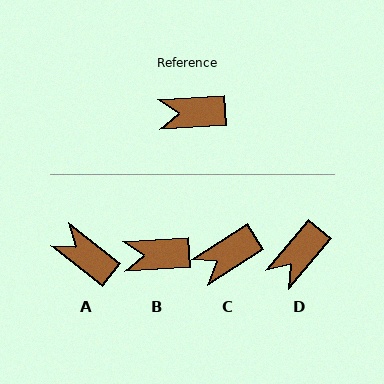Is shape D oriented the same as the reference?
No, it is off by about 46 degrees.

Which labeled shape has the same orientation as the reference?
B.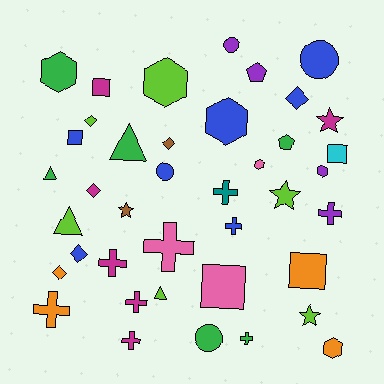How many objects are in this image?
There are 40 objects.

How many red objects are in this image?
There are no red objects.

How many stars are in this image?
There are 4 stars.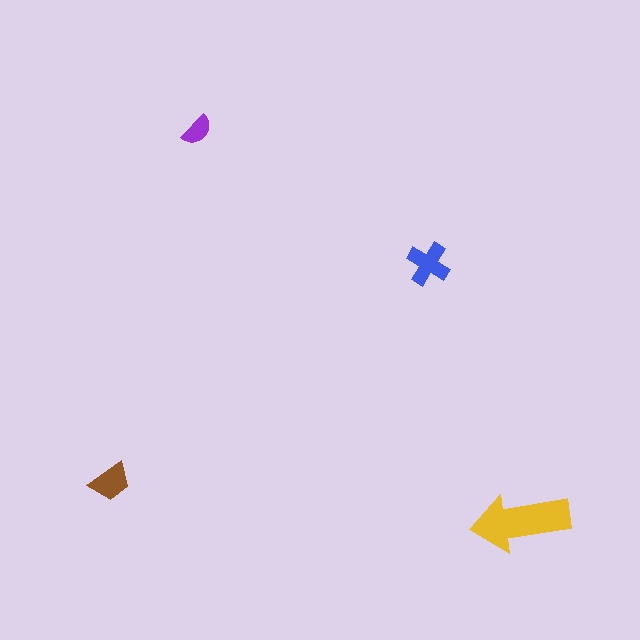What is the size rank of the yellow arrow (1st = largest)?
1st.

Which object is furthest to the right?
The yellow arrow is rightmost.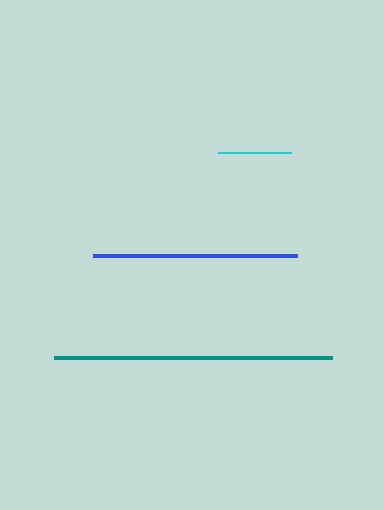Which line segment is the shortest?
The cyan line is the shortest at approximately 73 pixels.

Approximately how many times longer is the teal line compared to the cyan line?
The teal line is approximately 3.8 times the length of the cyan line.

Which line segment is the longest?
The teal line is the longest at approximately 278 pixels.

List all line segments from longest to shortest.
From longest to shortest: teal, blue, cyan.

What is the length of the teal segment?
The teal segment is approximately 278 pixels long.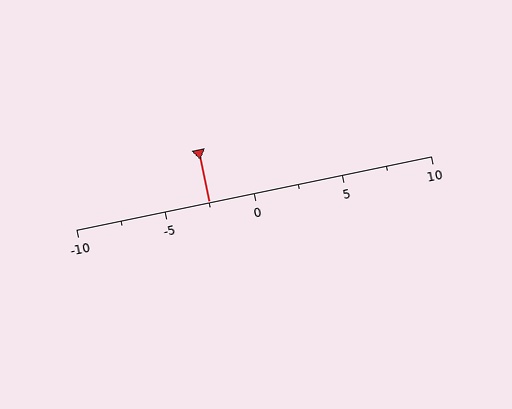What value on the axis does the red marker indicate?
The marker indicates approximately -2.5.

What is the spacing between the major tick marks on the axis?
The major ticks are spaced 5 apart.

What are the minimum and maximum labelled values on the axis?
The axis runs from -10 to 10.